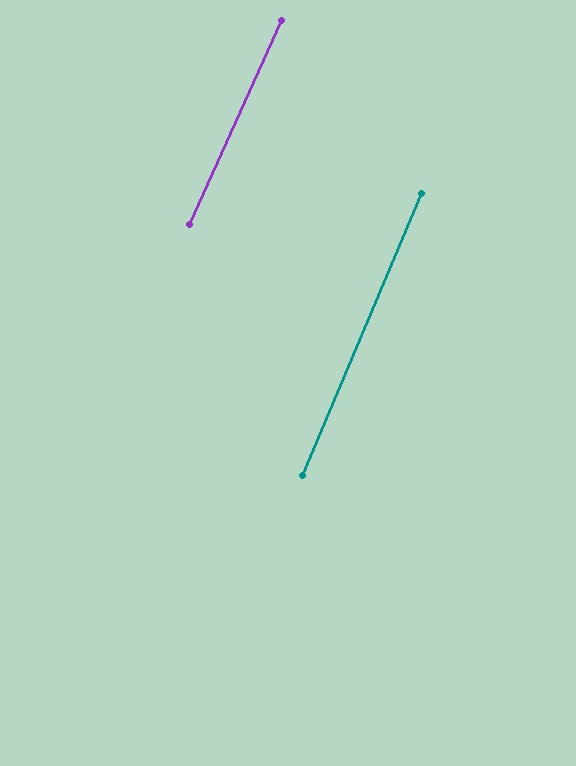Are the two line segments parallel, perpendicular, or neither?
Parallel — their directions differ by only 1.7°.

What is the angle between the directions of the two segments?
Approximately 2 degrees.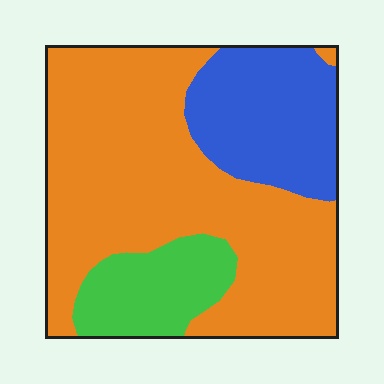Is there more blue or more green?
Blue.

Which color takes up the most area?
Orange, at roughly 65%.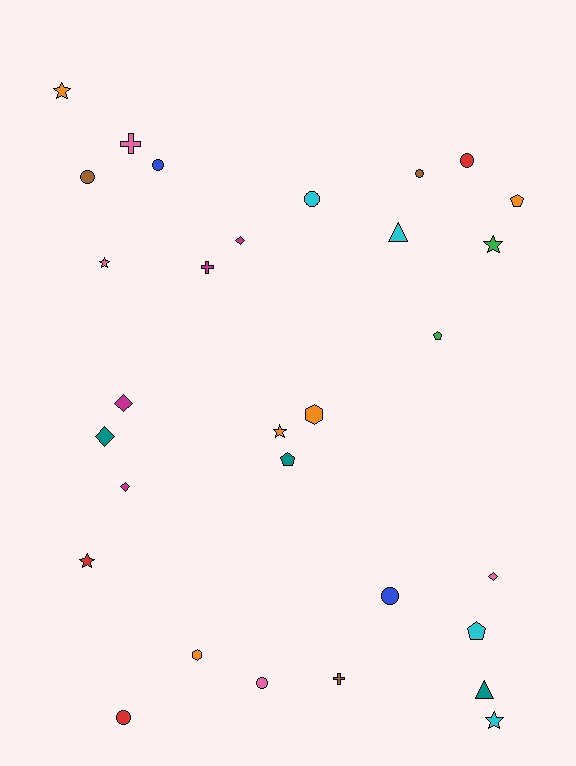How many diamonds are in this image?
There are 5 diamonds.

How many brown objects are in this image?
There are 3 brown objects.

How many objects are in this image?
There are 30 objects.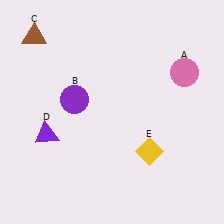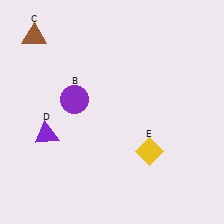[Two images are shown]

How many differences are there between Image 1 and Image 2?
There is 1 difference between the two images.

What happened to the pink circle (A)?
The pink circle (A) was removed in Image 2. It was in the top-right area of Image 1.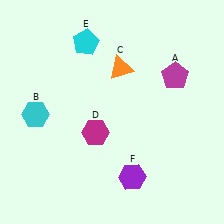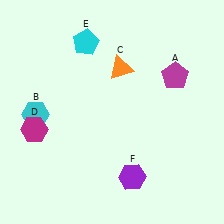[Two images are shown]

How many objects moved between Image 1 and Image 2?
1 object moved between the two images.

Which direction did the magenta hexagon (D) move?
The magenta hexagon (D) moved left.